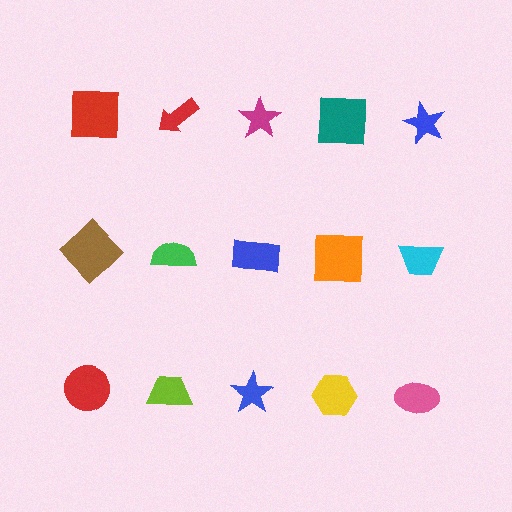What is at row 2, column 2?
A green semicircle.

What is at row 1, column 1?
A red square.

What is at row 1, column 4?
A teal square.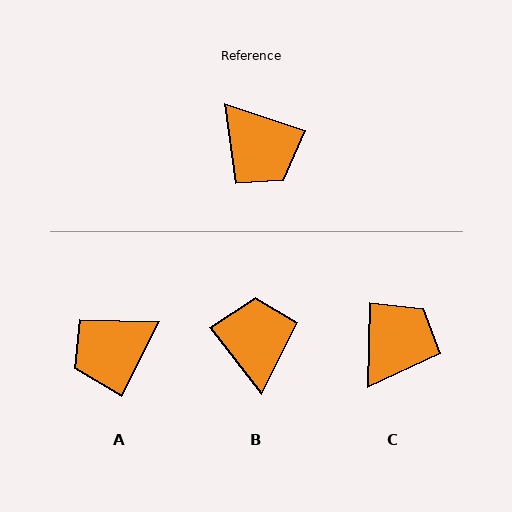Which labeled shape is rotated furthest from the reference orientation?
B, about 146 degrees away.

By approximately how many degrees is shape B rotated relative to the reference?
Approximately 146 degrees counter-clockwise.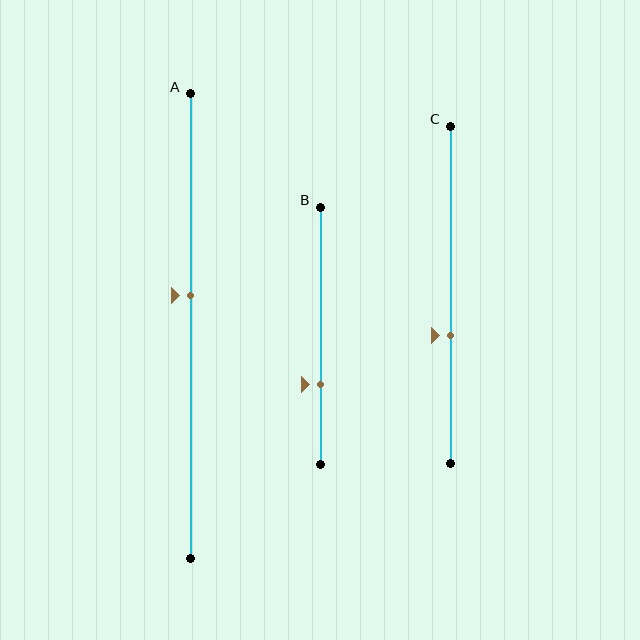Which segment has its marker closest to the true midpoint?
Segment A has its marker closest to the true midpoint.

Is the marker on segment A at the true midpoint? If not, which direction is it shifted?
No, the marker on segment A is shifted upward by about 7% of the segment length.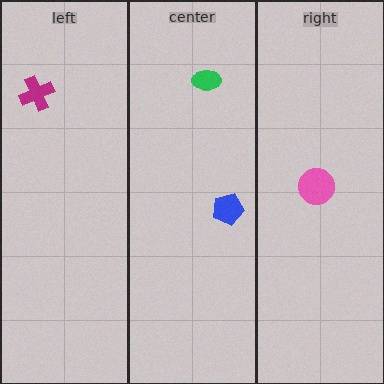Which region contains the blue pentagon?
The center region.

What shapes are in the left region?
The magenta cross.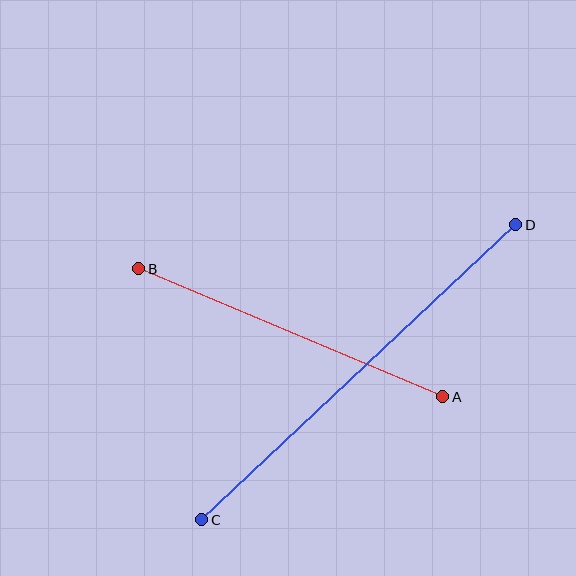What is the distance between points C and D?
The distance is approximately 431 pixels.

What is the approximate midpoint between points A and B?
The midpoint is at approximately (291, 333) pixels.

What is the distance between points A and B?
The distance is approximately 330 pixels.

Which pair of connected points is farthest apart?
Points C and D are farthest apart.